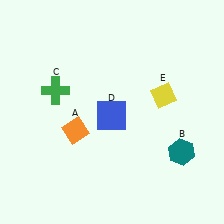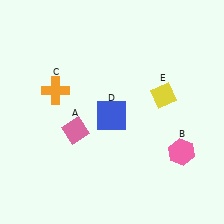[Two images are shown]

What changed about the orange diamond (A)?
In Image 1, A is orange. In Image 2, it changed to pink.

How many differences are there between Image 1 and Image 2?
There are 3 differences between the two images.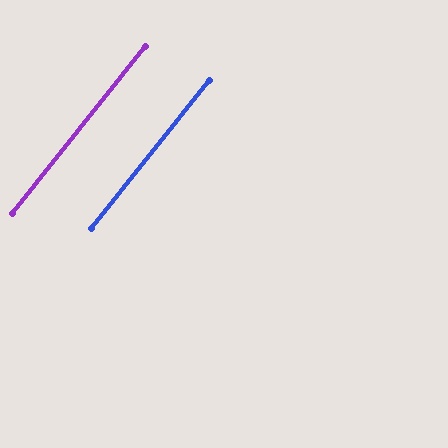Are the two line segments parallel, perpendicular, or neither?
Parallel — their directions differ by only 0.2°.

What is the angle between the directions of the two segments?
Approximately 0 degrees.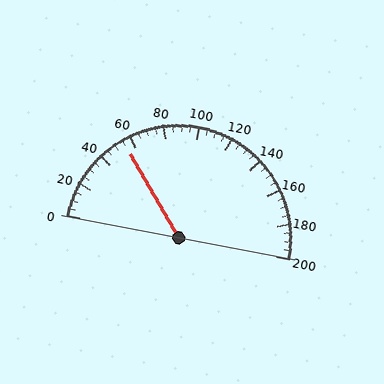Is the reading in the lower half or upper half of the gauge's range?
The reading is in the lower half of the range (0 to 200).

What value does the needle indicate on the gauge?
The needle indicates approximately 55.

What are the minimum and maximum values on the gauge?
The gauge ranges from 0 to 200.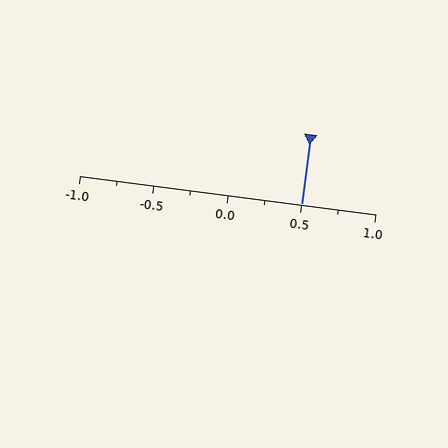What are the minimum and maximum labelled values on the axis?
The axis runs from -1.0 to 1.0.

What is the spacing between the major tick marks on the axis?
The major ticks are spaced 0.5 apart.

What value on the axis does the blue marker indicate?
The marker indicates approximately 0.5.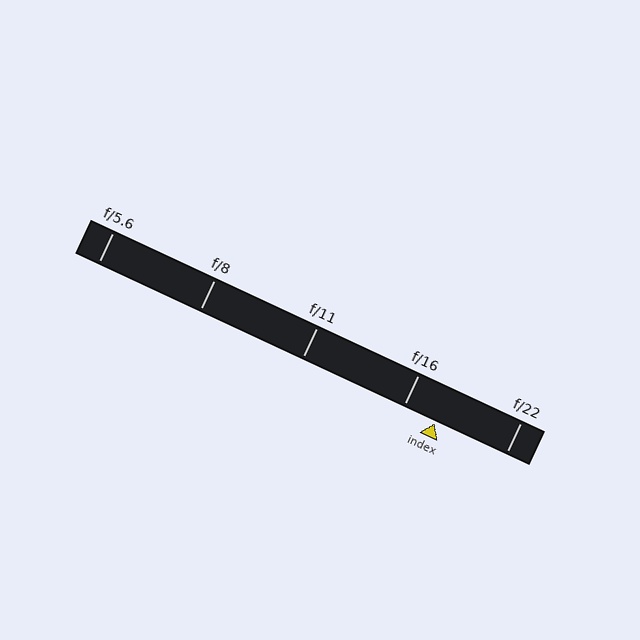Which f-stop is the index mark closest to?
The index mark is closest to f/16.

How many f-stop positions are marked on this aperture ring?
There are 5 f-stop positions marked.